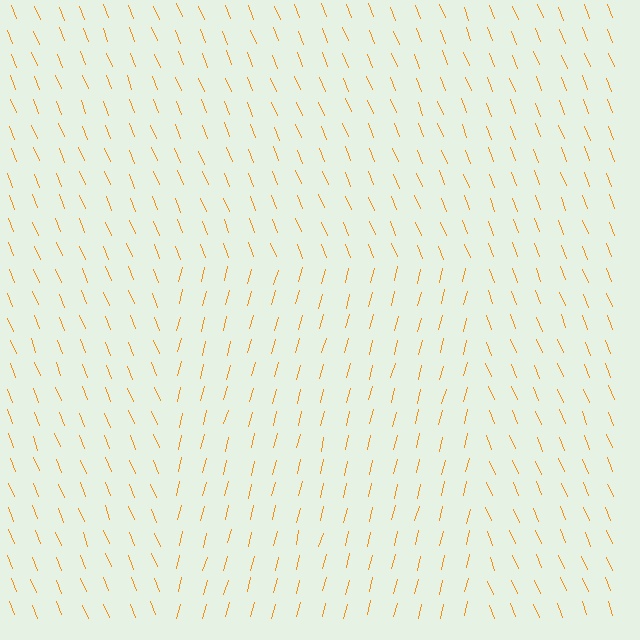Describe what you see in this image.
The image is filled with small orange line segments. A rectangle region in the image has lines oriented differently from the surrounding lines, creating a visible texture boundary.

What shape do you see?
I see a rectangle.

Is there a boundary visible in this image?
Yes, there is a texture boundary formed by a change in line orientation.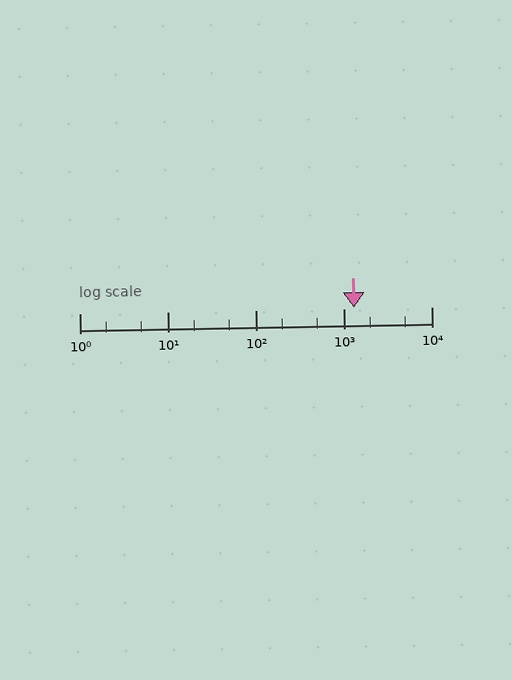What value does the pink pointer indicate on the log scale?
The pointer indicates approximately 1300.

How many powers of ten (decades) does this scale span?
The scale spans 4 decades, from 1 to 10000.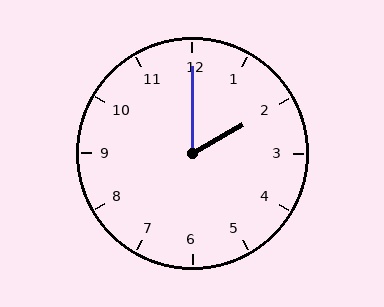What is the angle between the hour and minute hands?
Approximately 60 degrees.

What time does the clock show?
2:00.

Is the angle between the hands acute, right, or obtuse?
It is acute.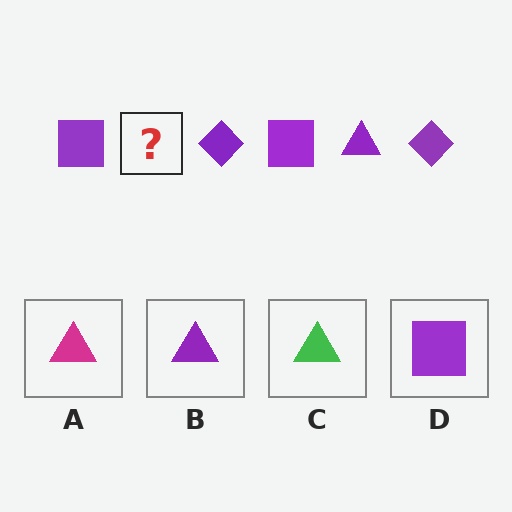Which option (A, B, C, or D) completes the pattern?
B.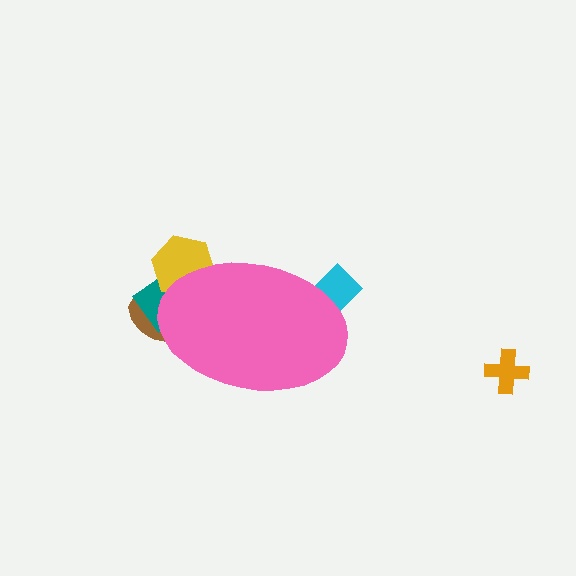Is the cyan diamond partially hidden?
Yes, the cyan diamond is partially hidden behind the pink ellipse.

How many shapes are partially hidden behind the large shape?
4 shapes are partially hidden.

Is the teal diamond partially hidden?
Yes, the teal diamond is partially hidden behind the pink ellipse.